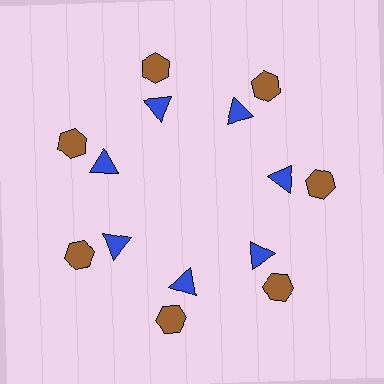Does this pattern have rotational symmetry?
Yes, this pattern has 7-fold rotational symmetry. It looks the same after rotating 51 degrees around the center.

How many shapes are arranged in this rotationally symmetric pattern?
There are 14 shapes, arranged in 7 groups of 2.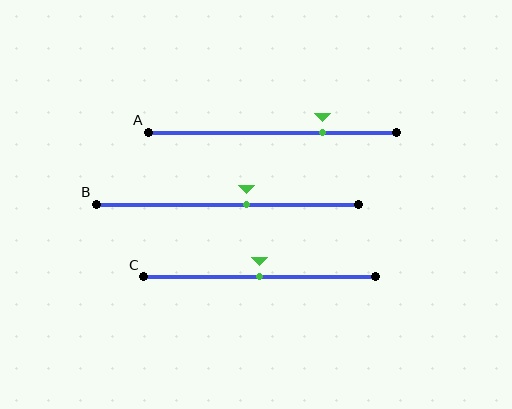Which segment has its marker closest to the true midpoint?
Segment C has its marker closest to the true midpoint.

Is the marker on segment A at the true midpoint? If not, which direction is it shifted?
No, the marker on segment A is shifted to the right by about 20% of the segment length.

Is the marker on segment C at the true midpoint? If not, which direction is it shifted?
Yes, the marker on segment C is at the true midpoint.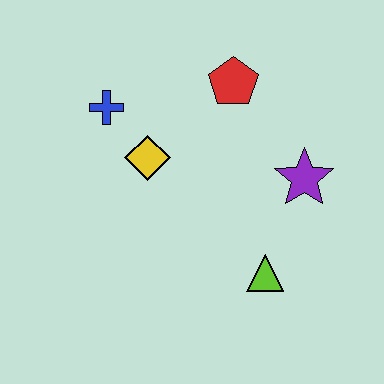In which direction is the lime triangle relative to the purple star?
The lime triangle is below the purple star.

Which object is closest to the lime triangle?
The purple star is closest to the lime triangle.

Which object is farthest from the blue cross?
The lime triangle is farthest from the blue cross.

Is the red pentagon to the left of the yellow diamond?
No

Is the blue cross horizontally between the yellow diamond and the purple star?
No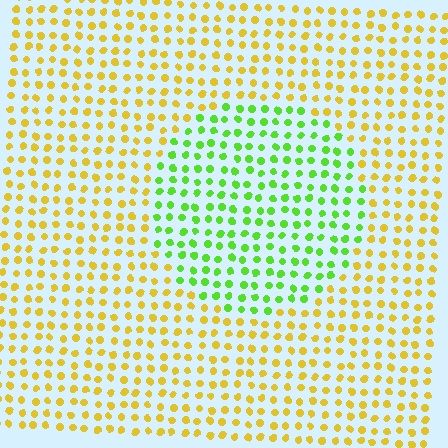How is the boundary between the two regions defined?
The boundary is defined purely by a slight shift in hue (about 56 degrees). Spacing, size, and orientation are identical on both sides.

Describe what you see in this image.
The image is filled with small yellow elements in a uniform arrangement. A circle-shaped region is visible where the elements are tinted to a slightly different hue, forming a subtle color boundary.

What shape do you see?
I see a circle.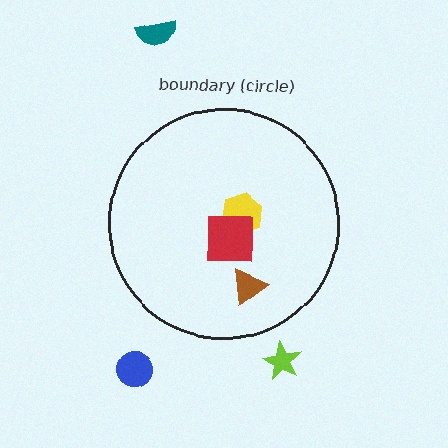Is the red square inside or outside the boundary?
Inside.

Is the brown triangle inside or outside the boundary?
Inside.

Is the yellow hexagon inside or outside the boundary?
Inside.